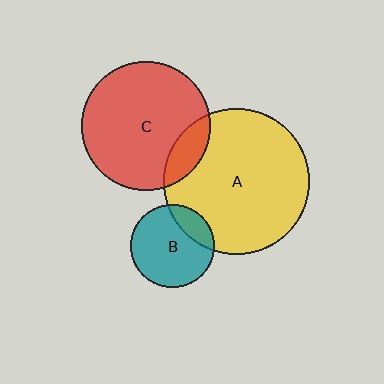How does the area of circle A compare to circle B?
Approximately 3.1 times.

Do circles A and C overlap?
Yes.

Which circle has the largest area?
Circle A (yellow).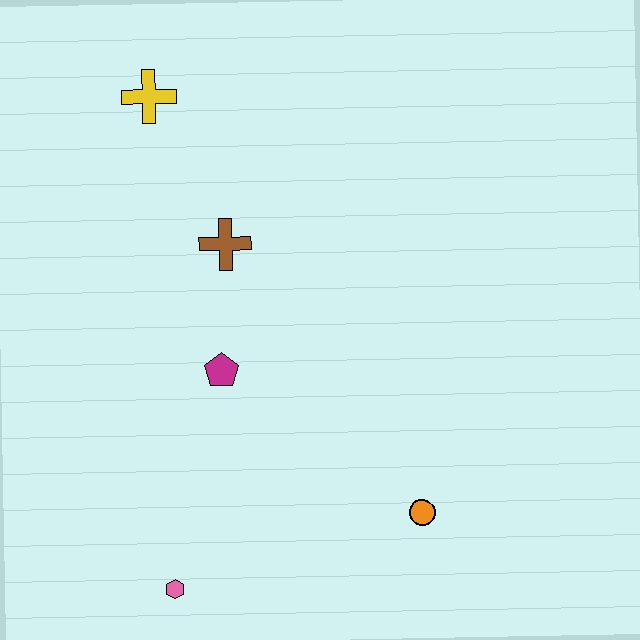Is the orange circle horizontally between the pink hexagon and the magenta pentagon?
No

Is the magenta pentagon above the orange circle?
Yes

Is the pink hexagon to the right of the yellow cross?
Yes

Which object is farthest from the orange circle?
The yellow cross is farthest from the orange circle.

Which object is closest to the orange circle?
The magenta pentagon is closest to the orange circle.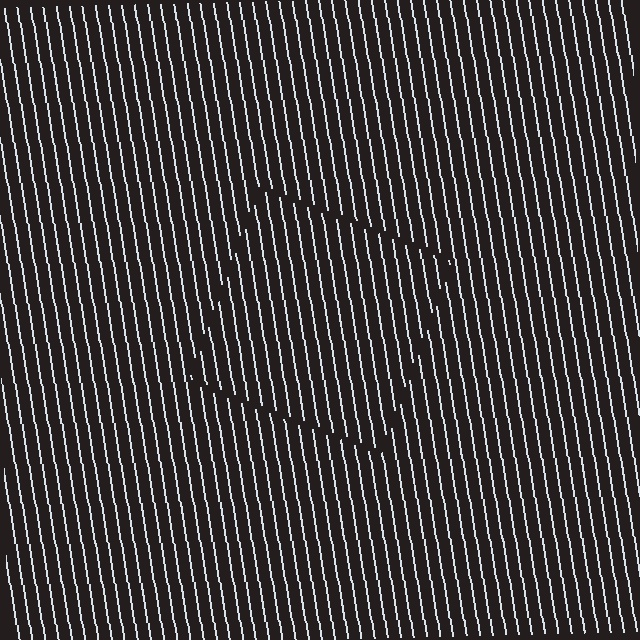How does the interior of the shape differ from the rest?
The interior of the shape contains the same grating, shifted by half a period — the contour is defined by the phase discontinuity where line-ends from the inner and outer gratings abut.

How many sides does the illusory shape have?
4 sides — the line-ends trace a square.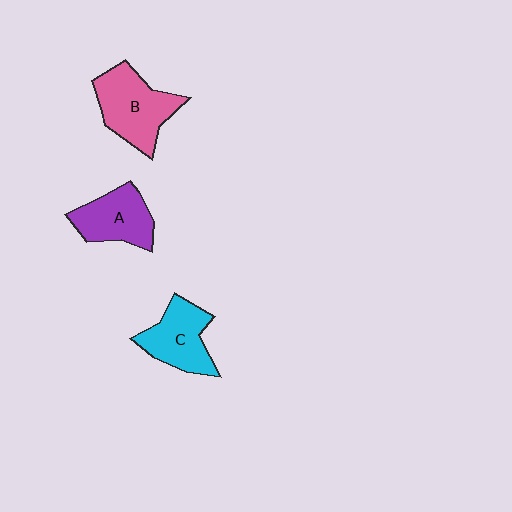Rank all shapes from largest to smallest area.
From largest to smallest: B (pink), C (cyan), A (purple).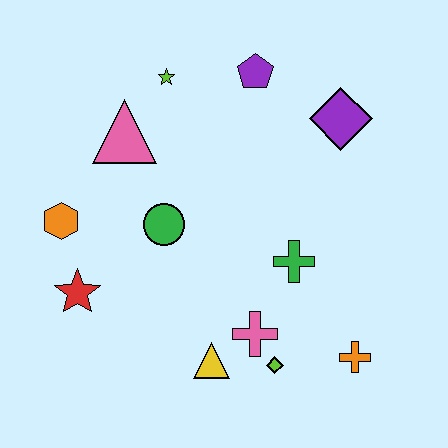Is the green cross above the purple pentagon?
No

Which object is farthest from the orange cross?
The lime star is farthest from the orange cross.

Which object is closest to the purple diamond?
The purple pentagon is closest to the purple diamond.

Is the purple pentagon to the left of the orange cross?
Yes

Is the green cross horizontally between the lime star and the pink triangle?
No